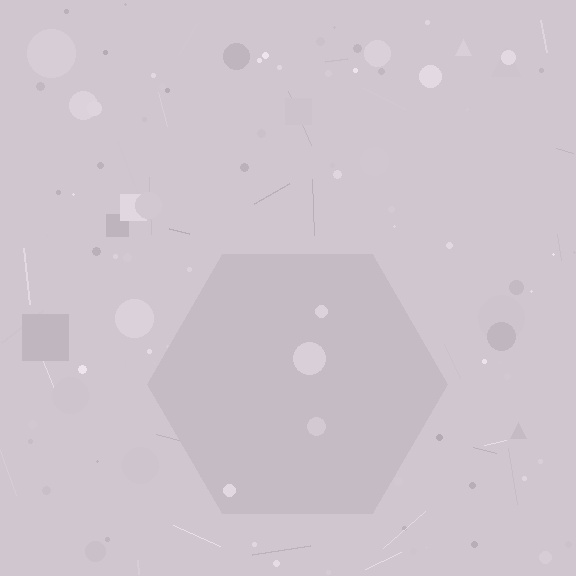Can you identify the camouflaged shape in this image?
The camouflaged shape is a hexagon.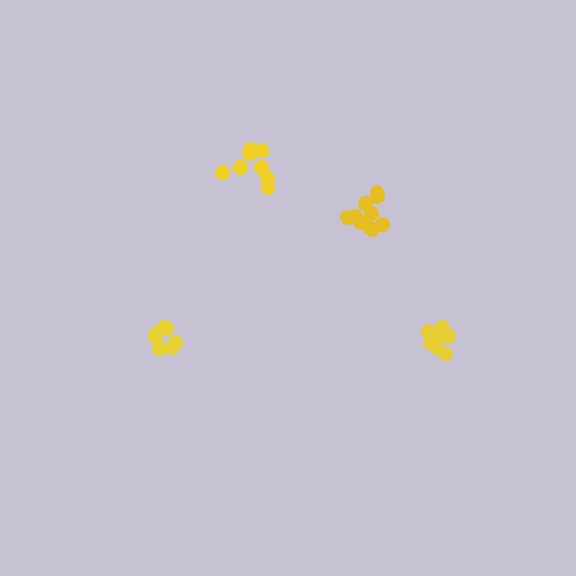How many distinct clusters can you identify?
There are 4 distinct clusters.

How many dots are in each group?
Group 1: 8 dots, Group 2: 10 dots, Group 3: 7 dots, Group 4: 7 dots (32 total).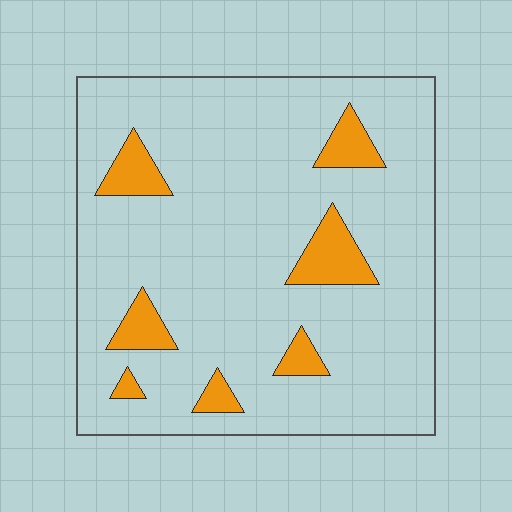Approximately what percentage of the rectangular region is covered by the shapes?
Approximately 10%.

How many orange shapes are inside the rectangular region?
7.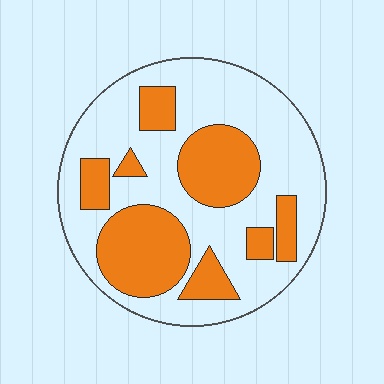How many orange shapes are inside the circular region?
8.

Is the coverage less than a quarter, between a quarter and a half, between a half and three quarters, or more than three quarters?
Between a quarter and a half.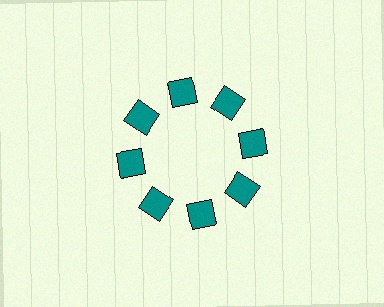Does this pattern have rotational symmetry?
Yes, this pattern has 8-fold rotational symmetry. It looks the same after rotating 45 degrees around the center.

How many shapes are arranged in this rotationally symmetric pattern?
There are 8 shapes, arranged in 8 groups of 1.